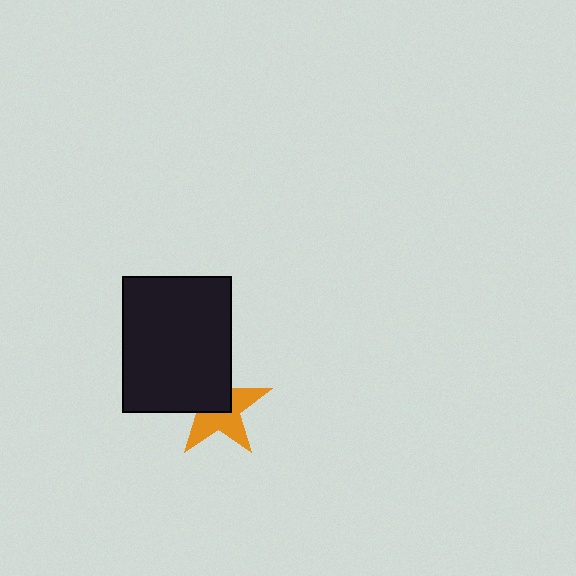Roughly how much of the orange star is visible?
About half of it is visible (roughly 52%).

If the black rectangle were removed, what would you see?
You would see the complete orange star.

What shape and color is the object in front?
The object in front is a black rectangle.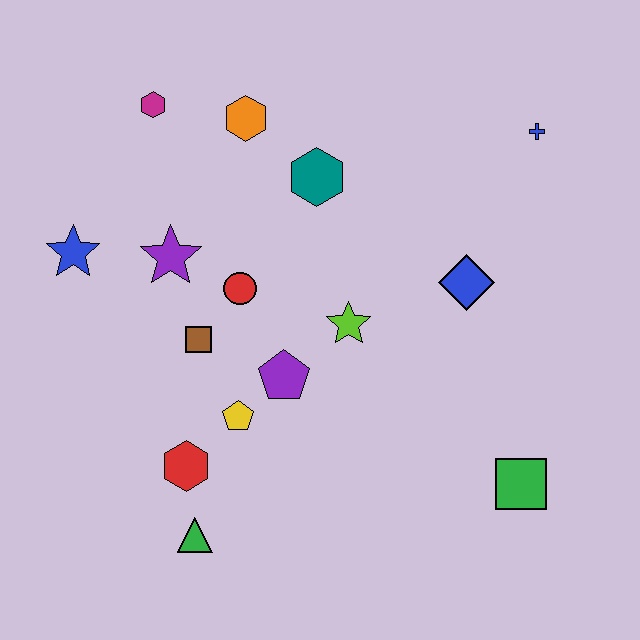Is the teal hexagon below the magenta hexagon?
Yes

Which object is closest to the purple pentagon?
The yellow pentagon is closest to the purple pentagon.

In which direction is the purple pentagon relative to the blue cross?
The purple pentagon is to the left of the blue cross.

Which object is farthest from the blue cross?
The green triangle is farthest from the blue cross.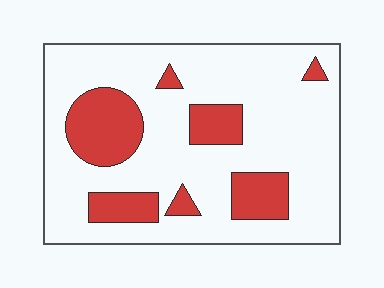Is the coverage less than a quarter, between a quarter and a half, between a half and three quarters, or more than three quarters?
Less than a quarter.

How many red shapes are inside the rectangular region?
7.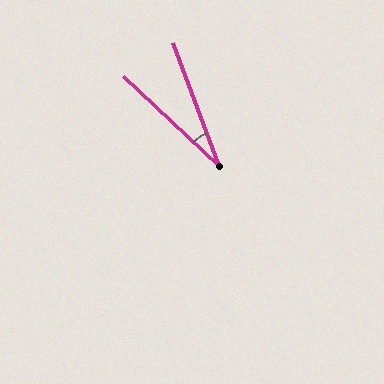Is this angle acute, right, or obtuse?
It is acute.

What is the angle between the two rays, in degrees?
Approximately 26 degrees.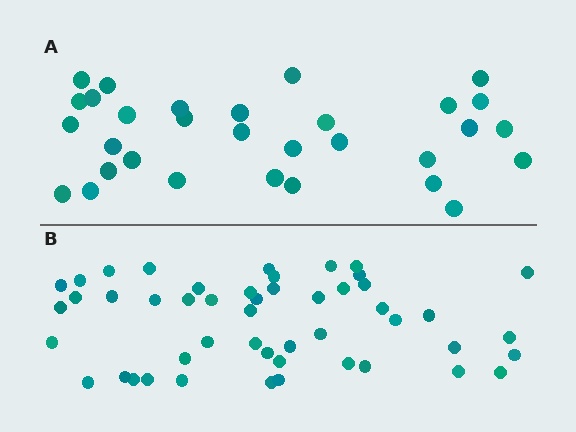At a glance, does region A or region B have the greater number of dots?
Region B (the bottom region) has more dots.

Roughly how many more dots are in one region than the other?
Region B has approximately 20 more dots than region A.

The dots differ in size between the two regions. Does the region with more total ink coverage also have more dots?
No. Region A has more total ink coverage because its dots are larger, but region B actually contains more individual dots. Total area can be misleading — the number of items is what matters here.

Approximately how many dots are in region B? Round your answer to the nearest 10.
About 50 dots. (The exact count is 49, which rounds to 50.)